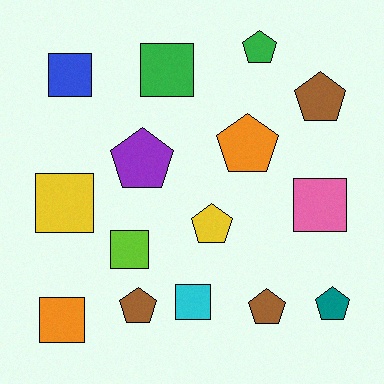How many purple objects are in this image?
There is 1 purple object.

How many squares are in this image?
There are 7 squares.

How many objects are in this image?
There are 15 objects.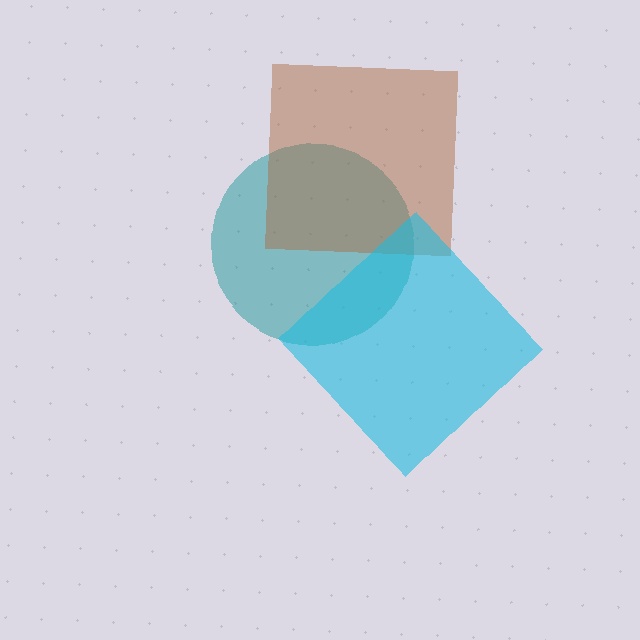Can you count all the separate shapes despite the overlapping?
Yes, there are 3 separate shapes.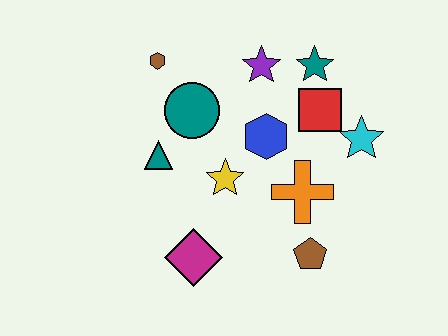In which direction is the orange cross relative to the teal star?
The orange cross is below the teal star.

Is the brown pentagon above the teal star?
No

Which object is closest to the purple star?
The teal star is closest to the purple star.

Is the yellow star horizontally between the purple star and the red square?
No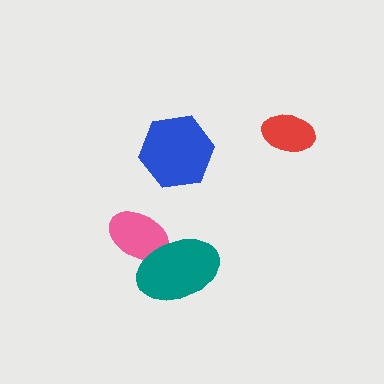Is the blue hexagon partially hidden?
No, no other shape covers it.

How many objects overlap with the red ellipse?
0 objects overlap with the red ellipse.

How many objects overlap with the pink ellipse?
1 object overlaps with the pink ellipse.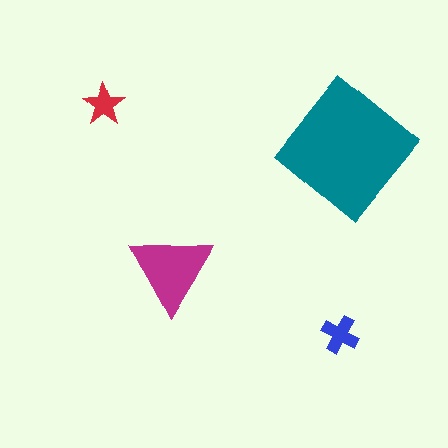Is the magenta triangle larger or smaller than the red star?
Larger.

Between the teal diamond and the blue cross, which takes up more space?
The teal diamond.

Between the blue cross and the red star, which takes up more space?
The blue cross.